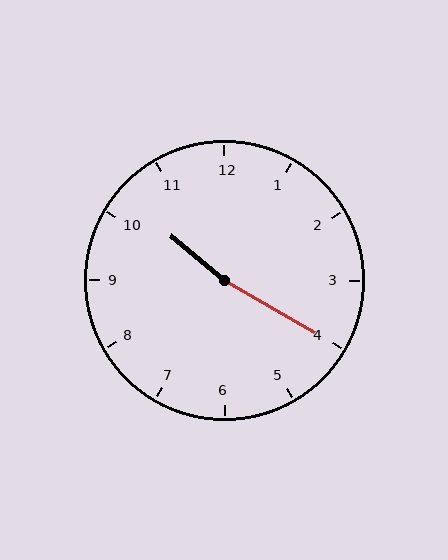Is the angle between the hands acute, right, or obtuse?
It is obtuse.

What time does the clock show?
10:20.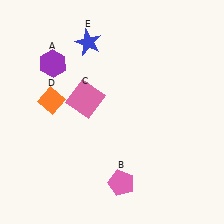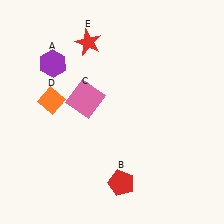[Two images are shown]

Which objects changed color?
B changed from pink to red. E changed from blue to red.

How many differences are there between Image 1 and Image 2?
There are 2 differences between the two images.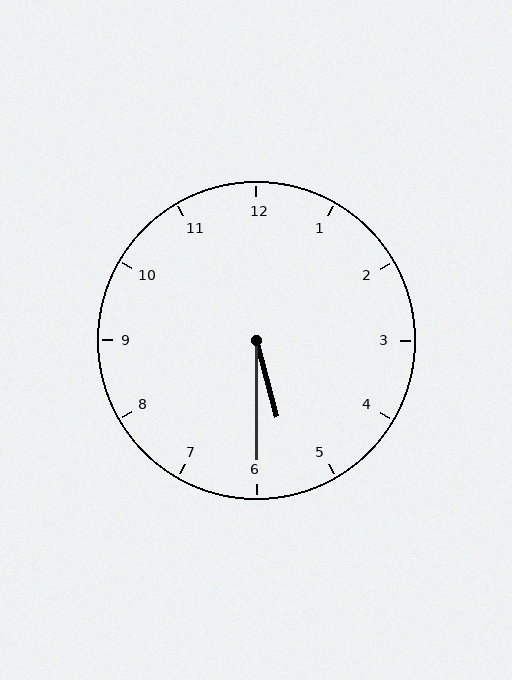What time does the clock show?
5:30.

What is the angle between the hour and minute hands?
Approximately 15 degrees.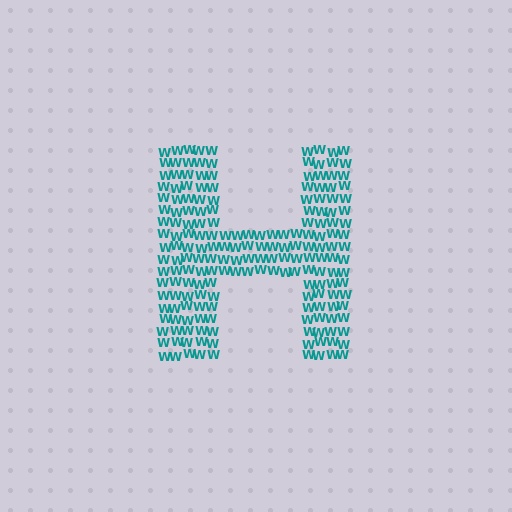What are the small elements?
The small elements are letter W's.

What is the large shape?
The large shape is the letter H.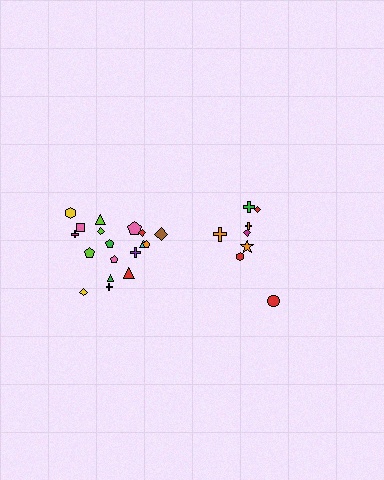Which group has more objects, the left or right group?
The left group.